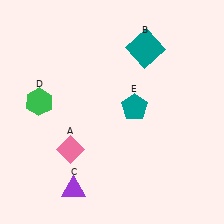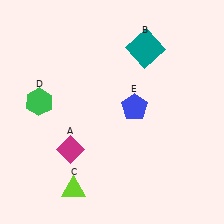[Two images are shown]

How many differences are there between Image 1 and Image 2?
There are 3 differences between the two images.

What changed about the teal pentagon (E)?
In Image 1, E is teal. In Image 2, it changed to blue.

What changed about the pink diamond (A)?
In Image 1, A is pink. In Image 2, it changed to magenta.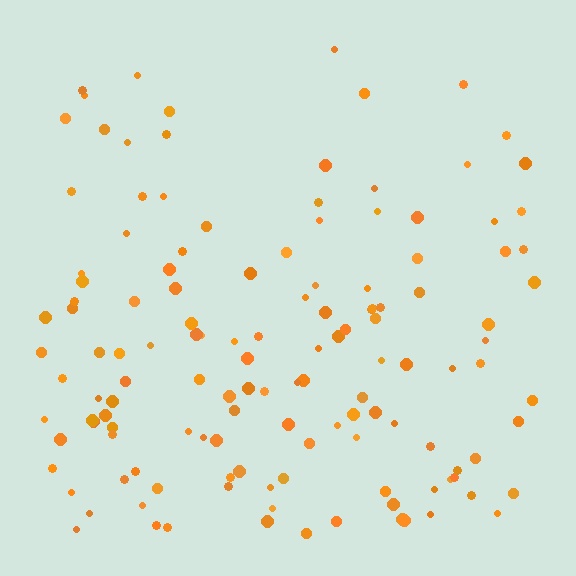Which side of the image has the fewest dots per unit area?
The top.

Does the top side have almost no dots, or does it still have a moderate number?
Still a moderate number, just noticeably fewer than the bottom.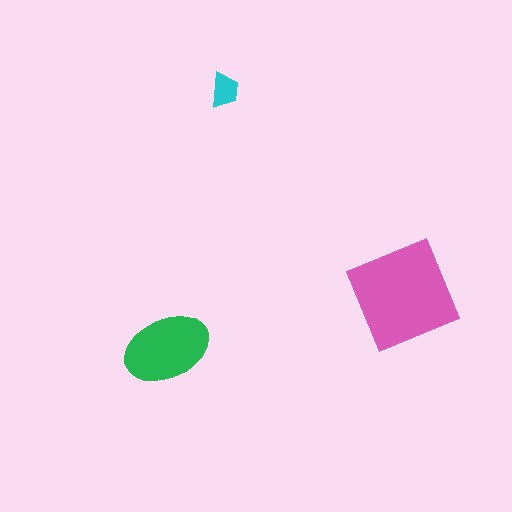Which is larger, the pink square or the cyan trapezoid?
The pink square.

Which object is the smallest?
The cyan trapezoid.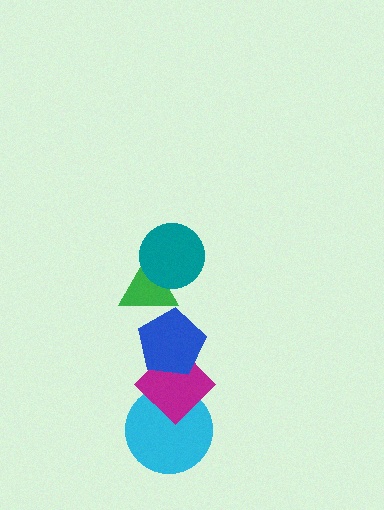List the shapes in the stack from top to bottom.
From top to bottom: the teal circle, the green triangle, the blue pentagon, the magenta diamond, the cyan circle.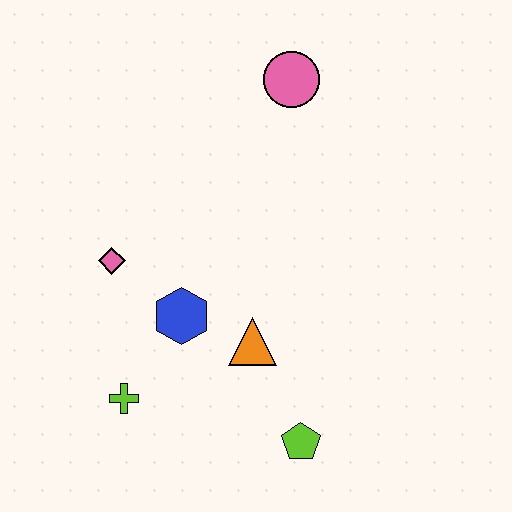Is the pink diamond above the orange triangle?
Yes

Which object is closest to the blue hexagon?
The orange triangle is closest to the blue hexagon.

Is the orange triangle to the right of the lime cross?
Yes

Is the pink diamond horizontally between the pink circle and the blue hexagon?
No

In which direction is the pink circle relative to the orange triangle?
The pink circle is above the orange triangle.